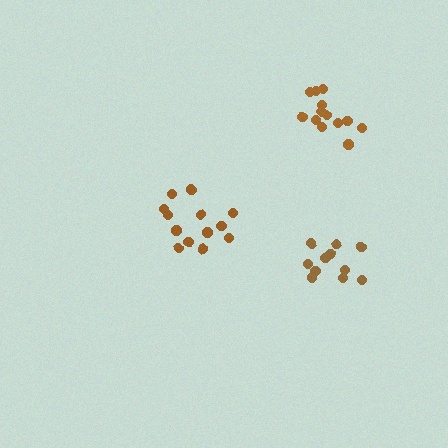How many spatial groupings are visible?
There are 3 spatial groupings.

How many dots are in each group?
Group 1: 14 dots, Group 2: 12 dots, Group 3: 14 dots (40 total).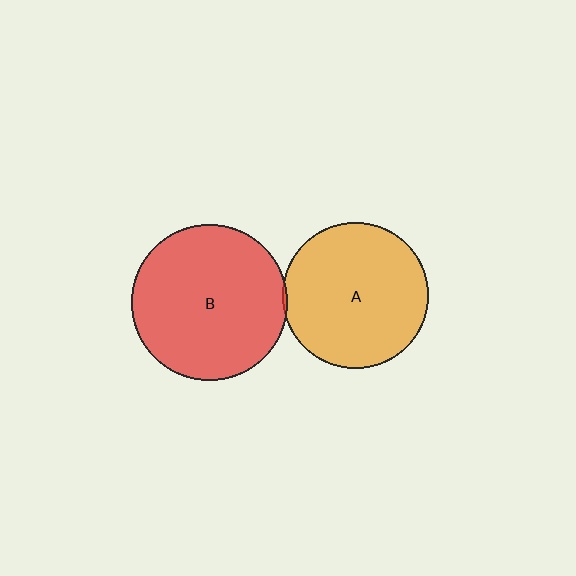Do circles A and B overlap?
Yes.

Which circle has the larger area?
Circle B (red).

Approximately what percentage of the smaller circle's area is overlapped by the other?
Approximately 5%.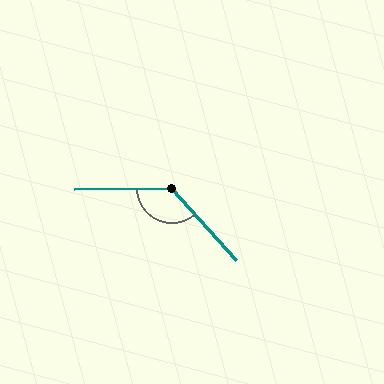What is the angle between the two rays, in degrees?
Approximately 131 degrees.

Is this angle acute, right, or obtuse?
It is obtuse.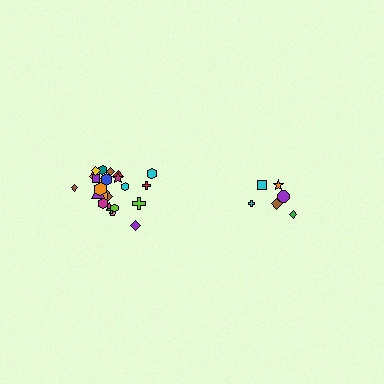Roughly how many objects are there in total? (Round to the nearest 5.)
Roughly 30 objects in total.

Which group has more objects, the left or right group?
The left group.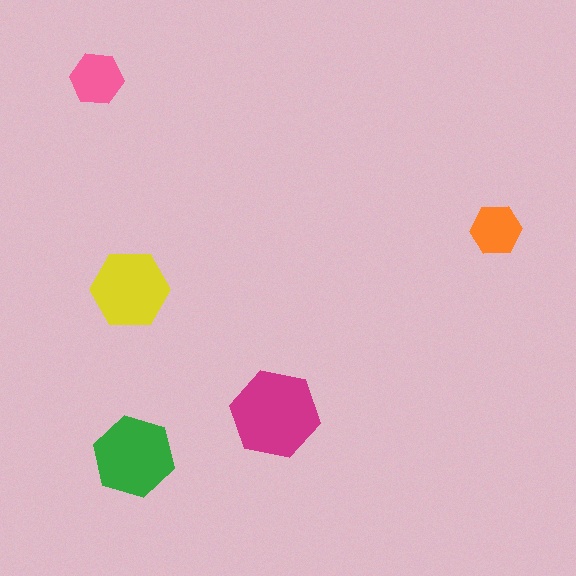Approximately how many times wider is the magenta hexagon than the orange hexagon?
About 1.5 times wider.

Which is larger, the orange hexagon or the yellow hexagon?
The yellow one.